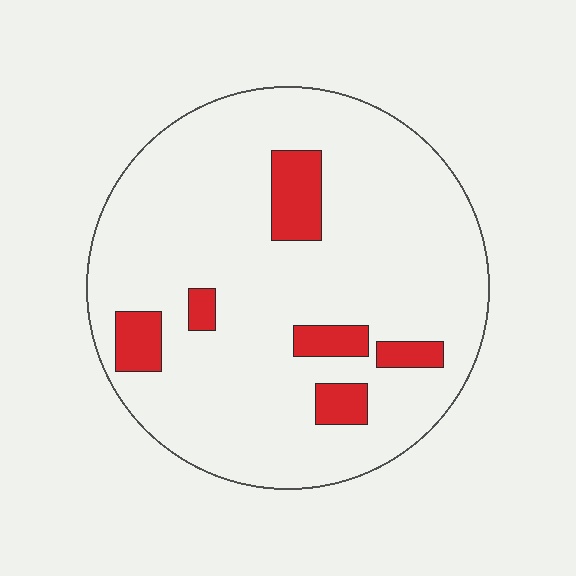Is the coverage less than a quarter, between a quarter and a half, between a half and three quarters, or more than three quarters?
Less than a quarter.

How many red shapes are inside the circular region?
6.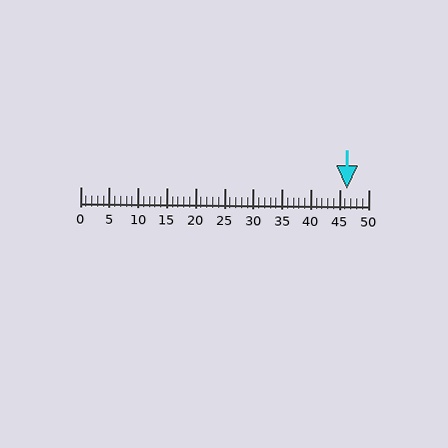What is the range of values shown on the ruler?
The ruler shows values from 0 to 50.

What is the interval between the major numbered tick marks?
The major tick marks are spaced 5 units apart.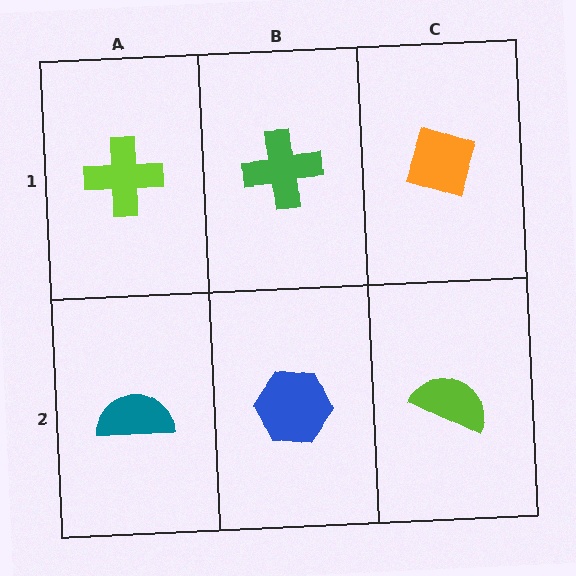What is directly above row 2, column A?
A lime cross.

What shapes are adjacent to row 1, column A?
A teal semicircle (row 2, column A), a green cross (row 1, column B).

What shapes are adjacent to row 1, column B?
A blue hexagon (row 2, column B), a lime cross (row 1, column A), an orange diamond (row 1, column C).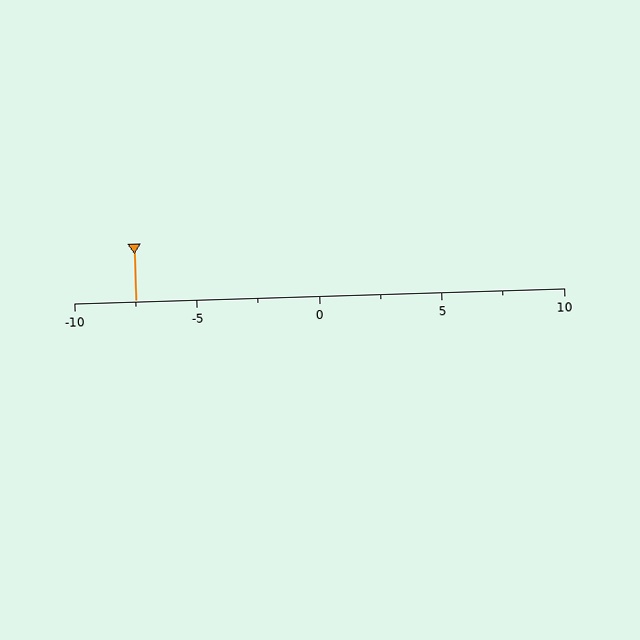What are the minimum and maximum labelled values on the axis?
The axis runs from -10 to 10.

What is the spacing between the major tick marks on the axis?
The major ticks are spaced 5 apart.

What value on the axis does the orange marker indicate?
The marker indicates approximately -7.5.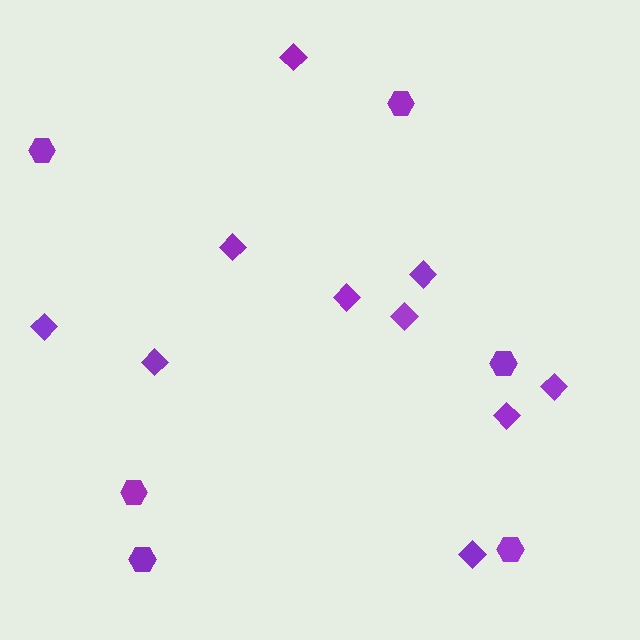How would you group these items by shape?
There are 2 groups: one group of hexagons (6) and one group of diamonds (10).